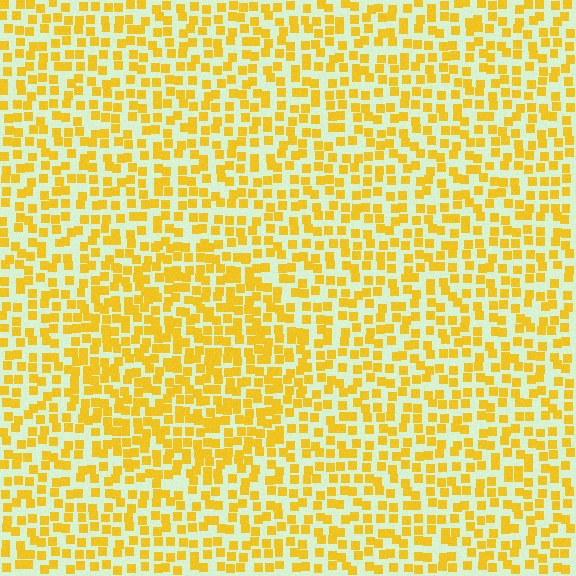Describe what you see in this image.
The image contains small yellow elements arranged at two different densities. A circle-shaped region is visible where the elements are more densely packed than the surrounding area.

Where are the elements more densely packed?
The elements are more densely packed inside the circle boundary.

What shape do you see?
I see a circle.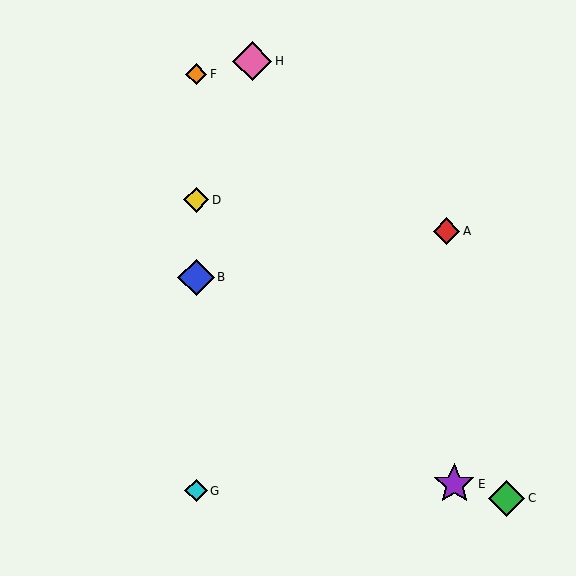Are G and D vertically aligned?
Yes, both are at x≈196.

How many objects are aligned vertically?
4 objects (B, D, F, G) are aligned vertically.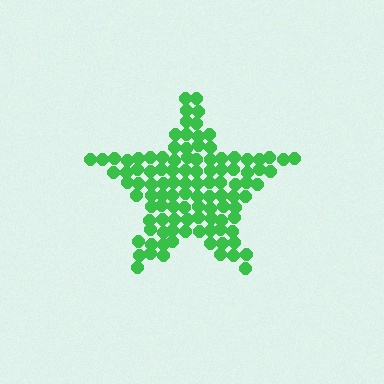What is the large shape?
The large shape is a star.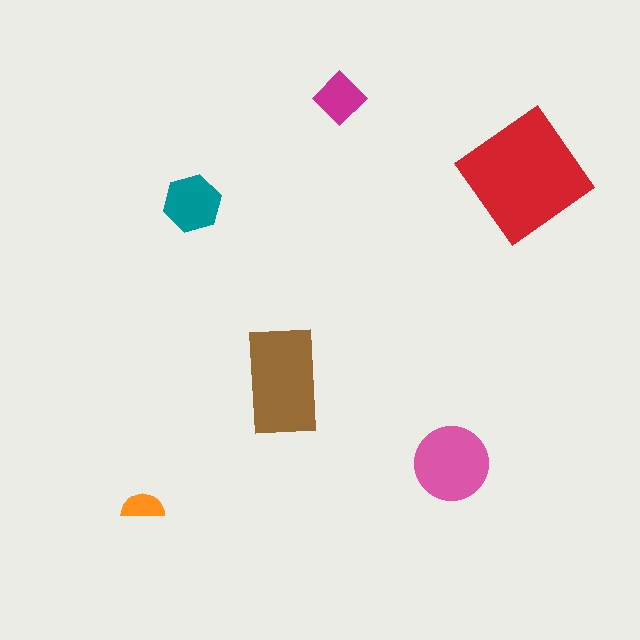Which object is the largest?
The red diamond.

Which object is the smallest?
The orange semicircle.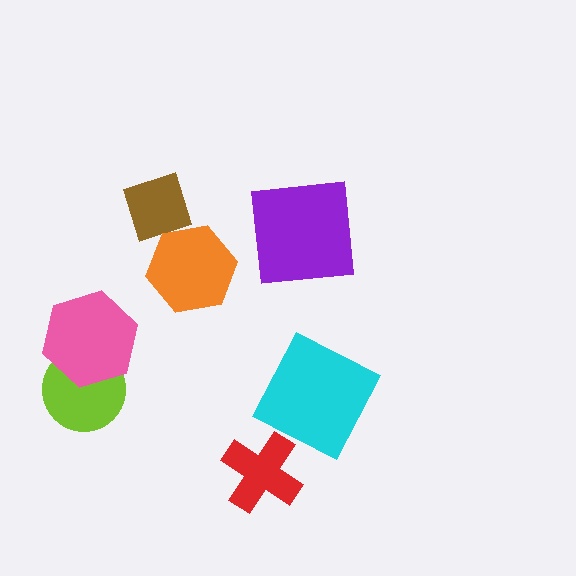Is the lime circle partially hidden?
Yes, it is partially covered by another shape.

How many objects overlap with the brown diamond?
1 object overlaps with the brown diamond.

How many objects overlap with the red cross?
0 objects overlap with the red cross.